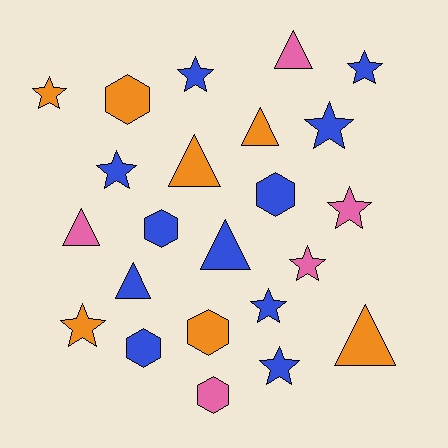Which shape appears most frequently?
Star, with 10 objects.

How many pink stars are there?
There are 2 pink stars.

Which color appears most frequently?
Blue, with 11 objects.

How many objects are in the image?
There are 23 objects.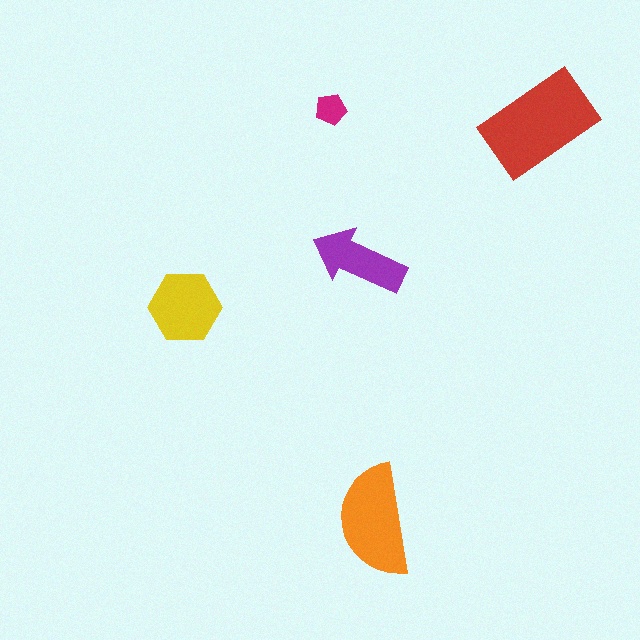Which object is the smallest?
The magenta pentagon.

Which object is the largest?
The red rectangle.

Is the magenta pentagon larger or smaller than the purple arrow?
Smaller.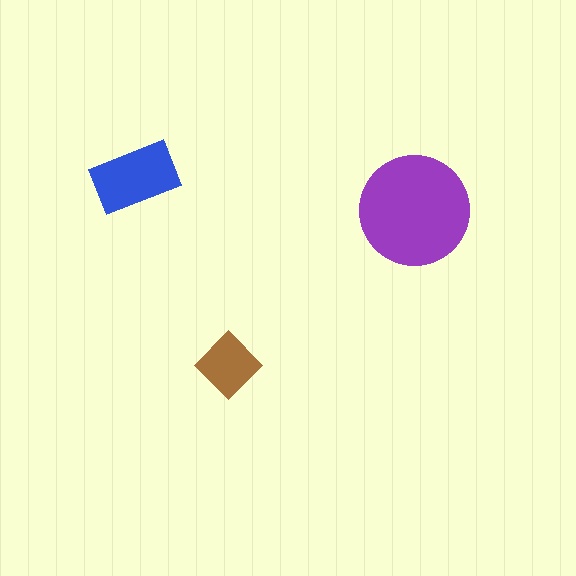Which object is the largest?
The purple circle.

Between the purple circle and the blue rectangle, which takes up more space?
The purple circle.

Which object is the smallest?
The brown diamond.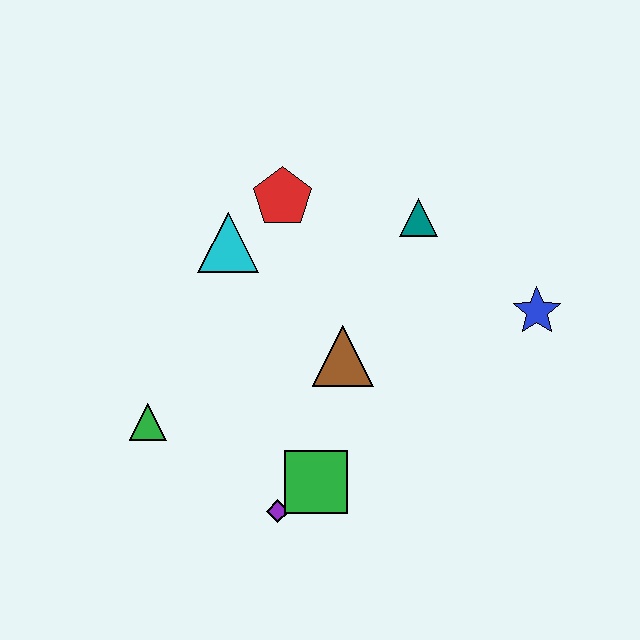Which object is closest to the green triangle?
The purple diamond is closest to the green triangle.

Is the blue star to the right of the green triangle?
Yes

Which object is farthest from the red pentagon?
The purple diamond is farthest from the red pentagon.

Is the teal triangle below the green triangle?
No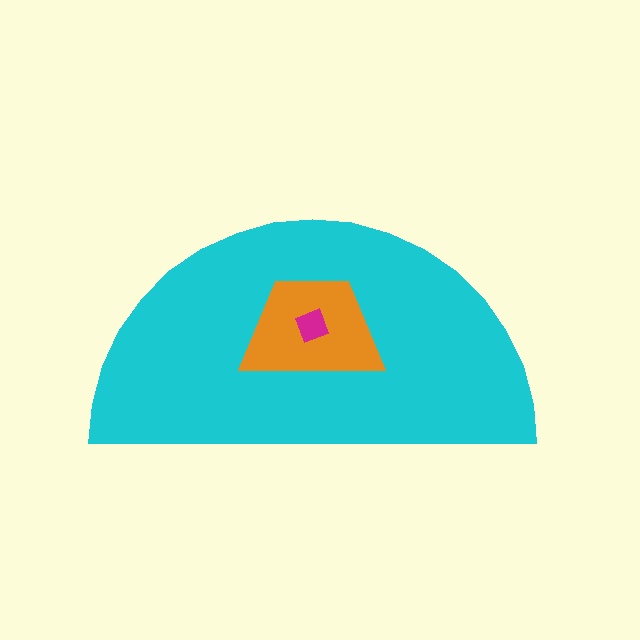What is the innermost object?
The magenta diamond.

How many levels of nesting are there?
3.